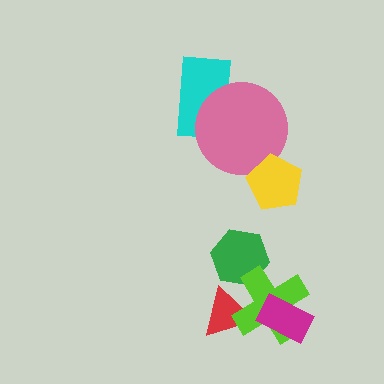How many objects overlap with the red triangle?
1 object overlaps with the red triangle.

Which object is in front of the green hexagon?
The lime cross is in front of the green hexagon.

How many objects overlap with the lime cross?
3 objects overlap with the lime cross.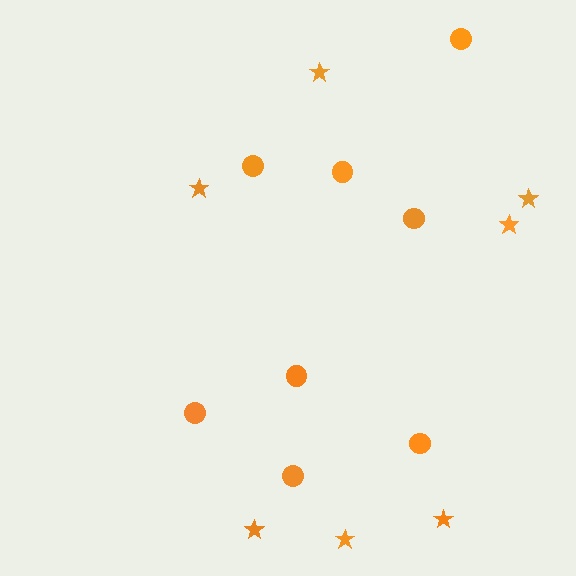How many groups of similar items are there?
There are 2 groups: one group of stars (7) and one group of circles (8).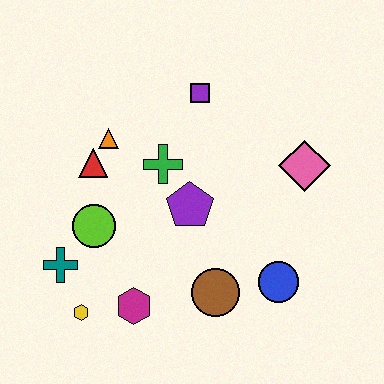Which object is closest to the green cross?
The purple pentagon is closest to the green cross.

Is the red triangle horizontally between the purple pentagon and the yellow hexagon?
Yes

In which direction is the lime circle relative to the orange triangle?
The lime circle is below the orange triangle.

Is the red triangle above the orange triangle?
No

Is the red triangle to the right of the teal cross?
Yes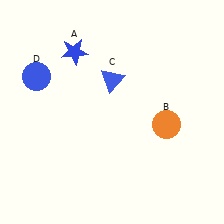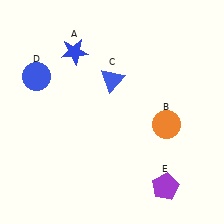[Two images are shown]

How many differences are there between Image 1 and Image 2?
There is 1 difference between the two images.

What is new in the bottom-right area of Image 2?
A purple pentagon (E) was added in the bottom-right area of Image 2.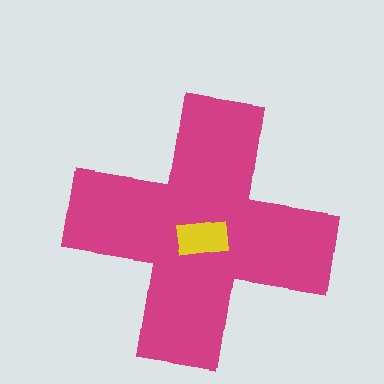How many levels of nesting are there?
2.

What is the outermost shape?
The magenta cross.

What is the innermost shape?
The yellow rectangle.